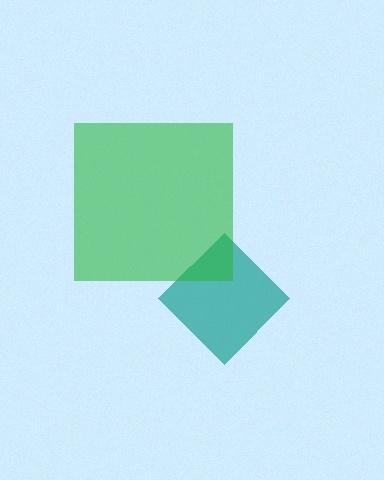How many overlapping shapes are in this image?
There are 2 overlapping shapes in the image.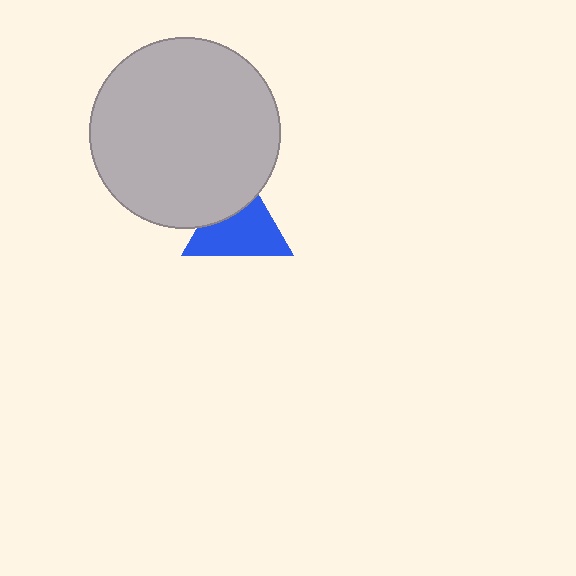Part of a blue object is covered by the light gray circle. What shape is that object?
It is a triangle.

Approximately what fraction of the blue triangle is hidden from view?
Roughly 33% of the blue triangle is hidden behind the light gray circle.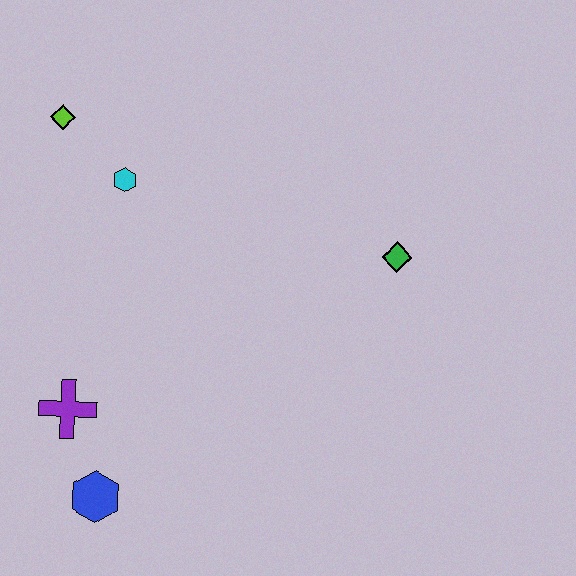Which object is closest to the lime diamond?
The cyan hexagon is closest to the lime diamond.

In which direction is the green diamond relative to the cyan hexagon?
The green diamond is to the right of the cyan hexagon.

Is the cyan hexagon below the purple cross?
No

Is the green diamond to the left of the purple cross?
No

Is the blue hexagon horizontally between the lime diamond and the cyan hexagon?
Yes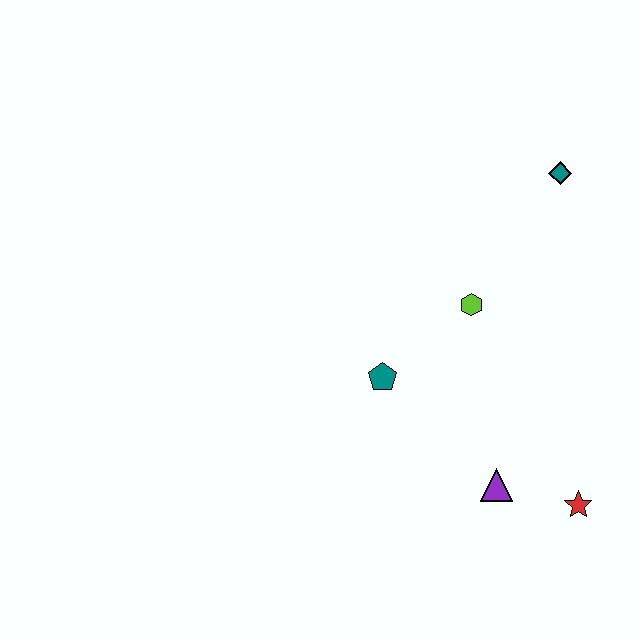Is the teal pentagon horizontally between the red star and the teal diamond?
No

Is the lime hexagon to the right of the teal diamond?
No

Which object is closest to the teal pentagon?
The lime hexagon is closest to the teal pentagon.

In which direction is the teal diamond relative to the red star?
The teal diamond is above the red star.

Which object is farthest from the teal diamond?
The red star is farthest from the teal diamond.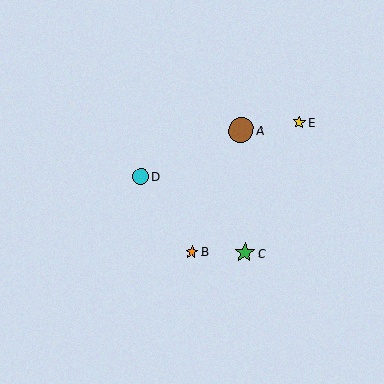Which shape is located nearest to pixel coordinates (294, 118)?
The yellow star (labeled E) at (299, 122) is nearest to that location.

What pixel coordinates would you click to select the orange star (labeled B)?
Click at (192, 252) to select the orange star B.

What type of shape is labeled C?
Shape C is a green star.